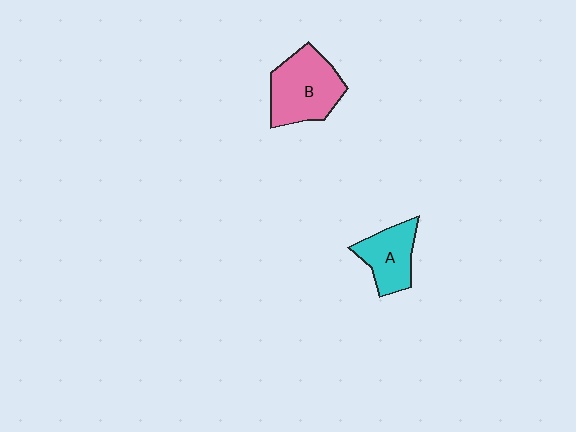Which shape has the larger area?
Shape B (pink).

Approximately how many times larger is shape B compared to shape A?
Approximately 1.4 times.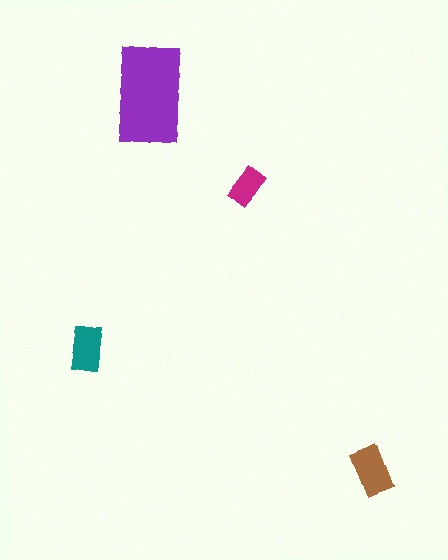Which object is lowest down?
The brown rectangle is bottommost.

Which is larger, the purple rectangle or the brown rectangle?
The purple one.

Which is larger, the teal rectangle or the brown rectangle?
The brown one.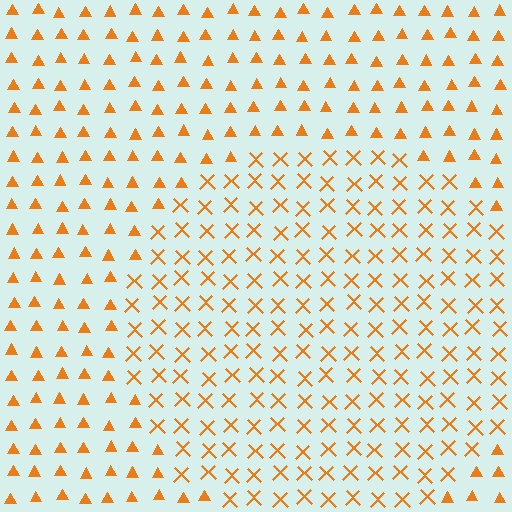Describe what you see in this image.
The image is filled with small orange elements arranged in a uniform grid. A circle-shaped region contains X marks, while the surrounding area contains triangles. The boundary is defined purely by the change in element shape.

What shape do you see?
I see a circle.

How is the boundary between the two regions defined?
The boundary is defined by a change in element shape: X marks inside vs. triangles outside. All elements share the same color and spacing.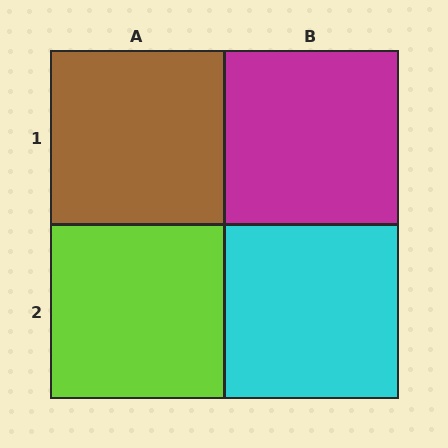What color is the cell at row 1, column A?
Brown.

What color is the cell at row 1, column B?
Magenta.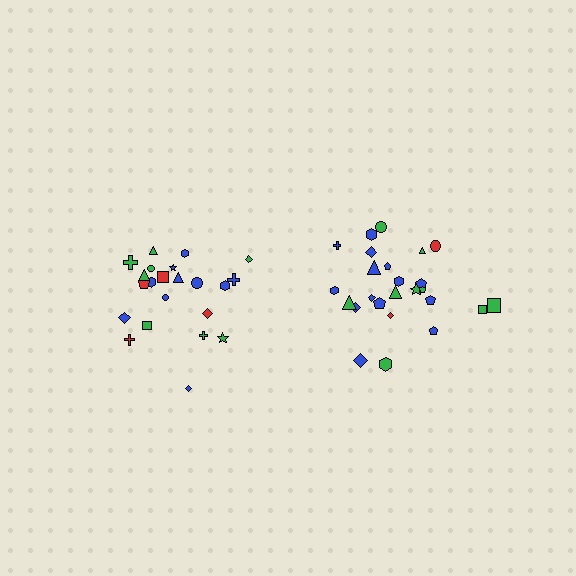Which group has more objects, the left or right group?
The right group.